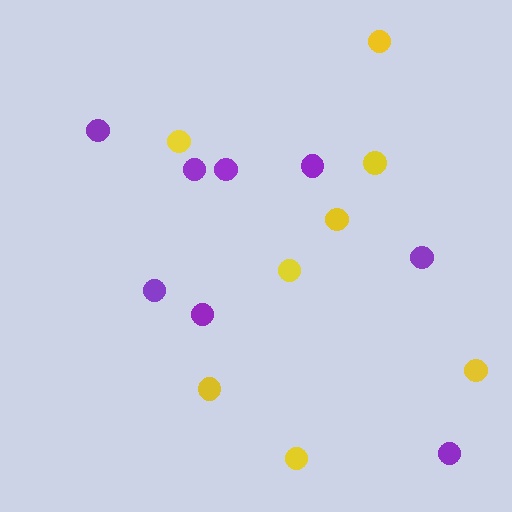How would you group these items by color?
There are 2 groups: one group of yellow circles (8) and one group of purple circles (8).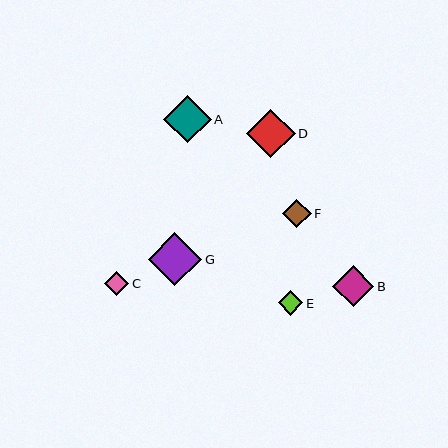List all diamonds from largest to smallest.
From largest to smallest: G, D, A, B, F, E, C.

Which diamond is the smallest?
Diamond C is the smallest with a size of approximately 24 pixels.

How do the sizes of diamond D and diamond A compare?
Diamond D and diamond A are approximately the same size.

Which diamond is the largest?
Diamond G is the largest with a size of approximately 54 pixels.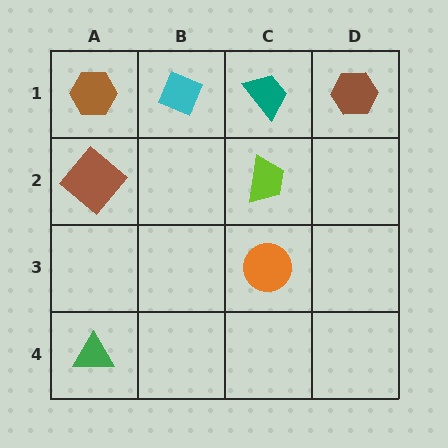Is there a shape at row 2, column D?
No, that cell is empty.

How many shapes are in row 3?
1 shape.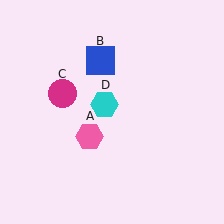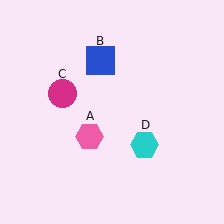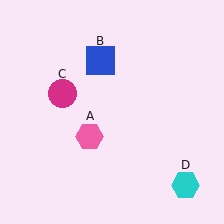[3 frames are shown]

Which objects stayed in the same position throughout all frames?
Pink hexagon (object A) and blue square (object B) and magenta circle (object C) remained stationary.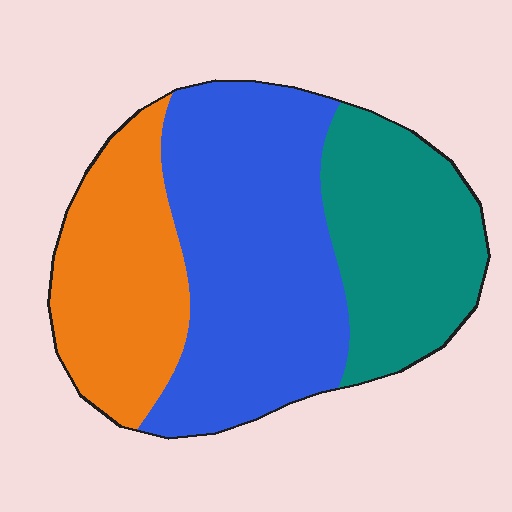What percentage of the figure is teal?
Teal takes up between a sixth and a third of the figure.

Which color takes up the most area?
Blue, at roughly 45%.